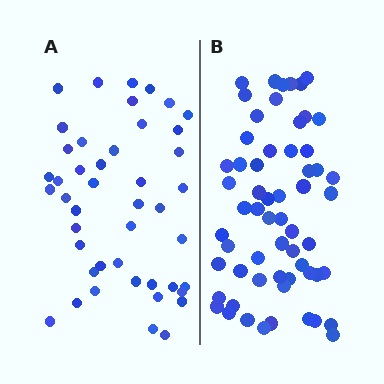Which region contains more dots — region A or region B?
Region B (the right region) has more dots.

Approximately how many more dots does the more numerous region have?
Region B has approximately 15 more dots than region A.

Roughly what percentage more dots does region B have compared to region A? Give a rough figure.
About 35% more.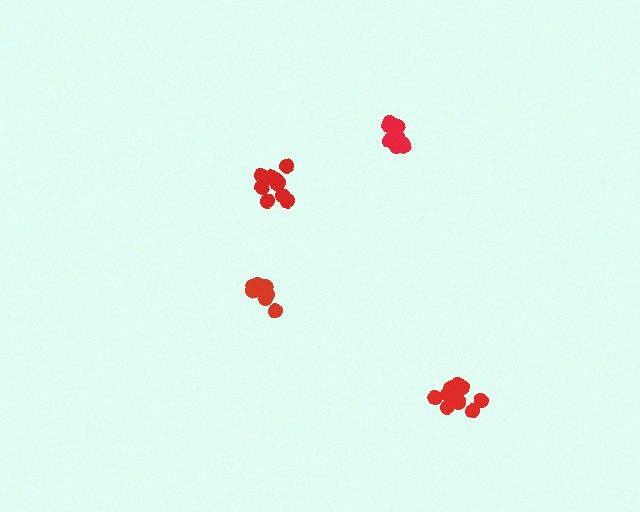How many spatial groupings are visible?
There are 4 spatial groupings.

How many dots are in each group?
Group 1: 11 dots, Group 2: 13 dots, Group 3: 11 dots, Group 4: 10 dots (45 total).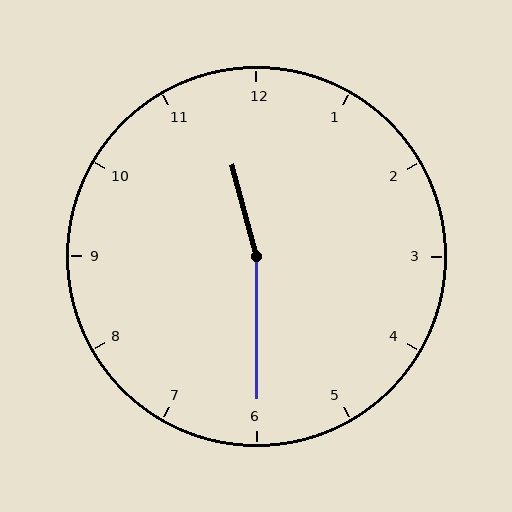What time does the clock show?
11:30.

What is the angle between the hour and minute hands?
Approximately 165 degrees.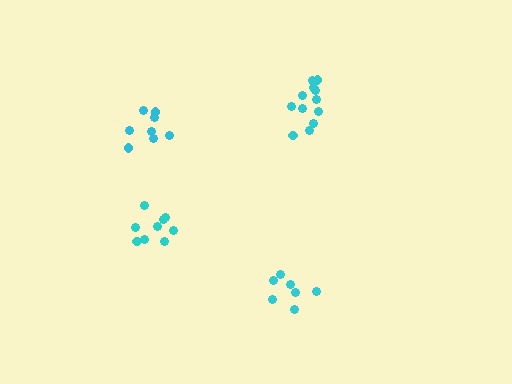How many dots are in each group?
Group 1: 12 dots, Group 2: 7 dots, Group 3: 8 dots, Group 4: 9 dots (36 total).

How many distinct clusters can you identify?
There are 4 distinct clusters.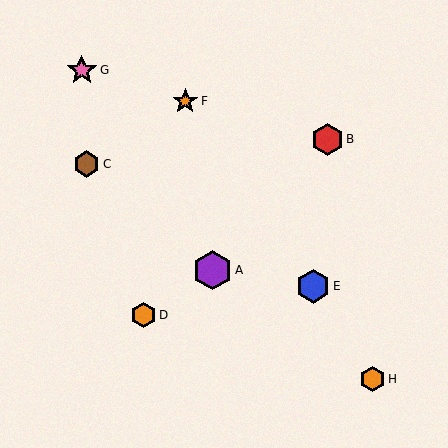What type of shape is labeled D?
Shape D is an orange hexagon.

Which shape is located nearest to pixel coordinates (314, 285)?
The blue hexagon (labeled E) at (313, 286) is nearest to that location.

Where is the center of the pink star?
The center of the pink star is at (82, 70).